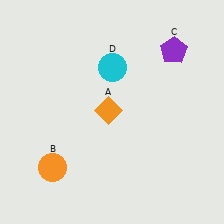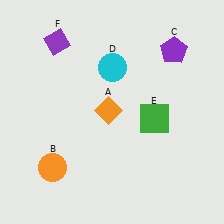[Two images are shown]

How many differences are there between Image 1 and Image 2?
There are 2 differences between the two images.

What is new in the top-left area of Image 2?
A purple diamond (F) was added in the top-left area of Image 2.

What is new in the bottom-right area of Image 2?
A green square (E) was added in the bottom-right area of Image 2.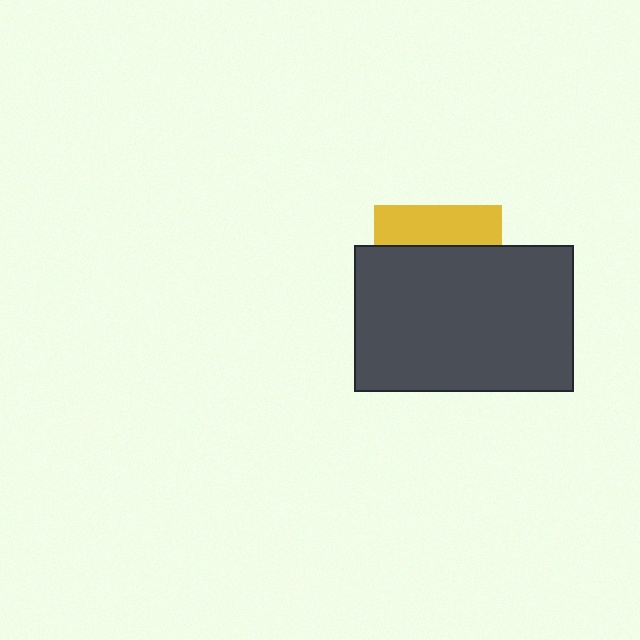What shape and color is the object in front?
The object in front is a dark gray rectangle.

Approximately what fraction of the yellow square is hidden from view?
Roughly 69% of the yellow square is hidden behind the dark gray rectangle.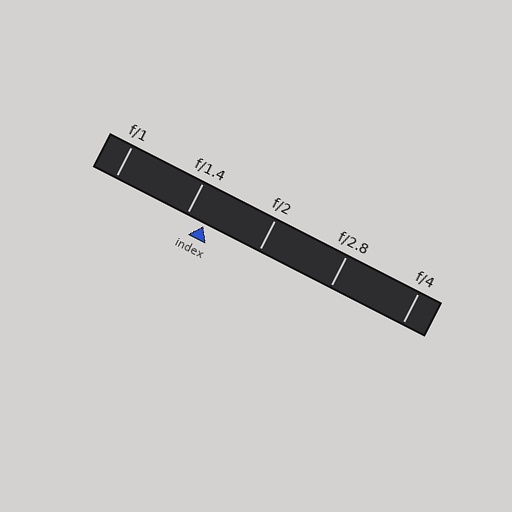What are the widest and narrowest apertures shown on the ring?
The widest aperture shown is f/1 and the narrowest is f/4.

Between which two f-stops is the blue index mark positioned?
The index mark is between f/1.4 and f/2.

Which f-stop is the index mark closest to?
The index mark is closest to f/1.4.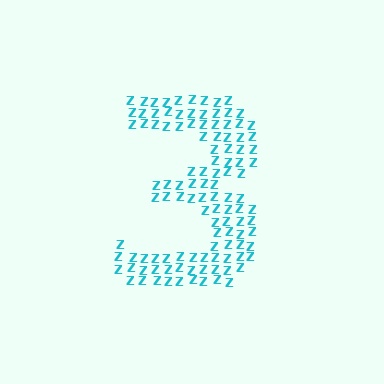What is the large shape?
The large shape is the digit 3.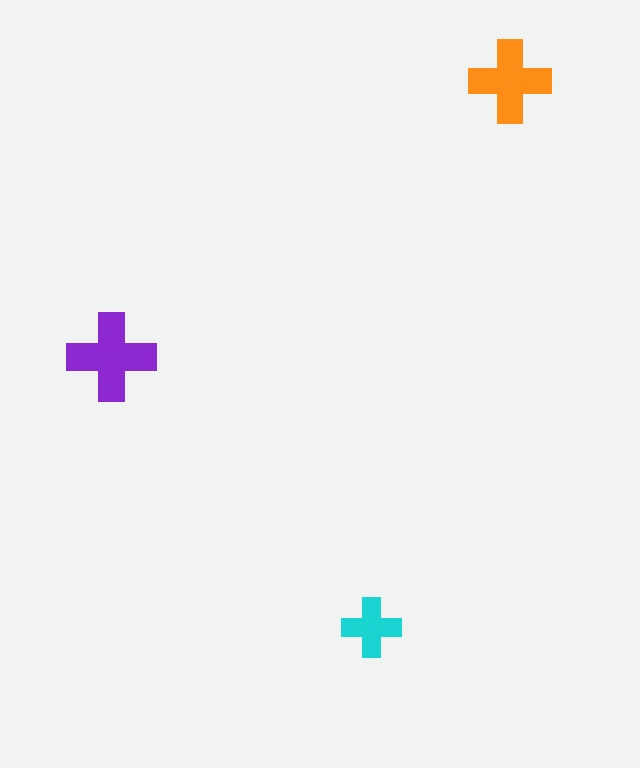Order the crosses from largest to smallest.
the purple one, the orange one, the cyan one.